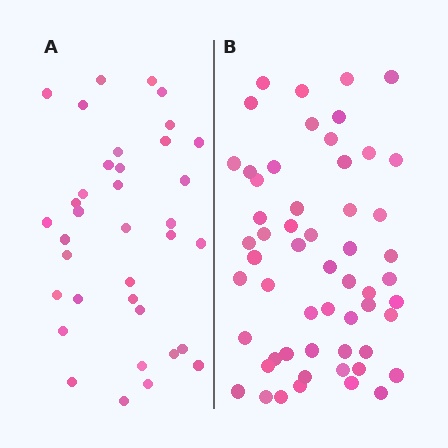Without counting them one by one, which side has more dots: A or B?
Region B (the right region) has more dots.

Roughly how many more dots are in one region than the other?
Region B has approximately 20 more dots than region A.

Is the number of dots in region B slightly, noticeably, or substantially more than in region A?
Region B has substantially more. The ratio is roughly 1.6 to 1.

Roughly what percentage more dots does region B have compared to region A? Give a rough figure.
About 55% more.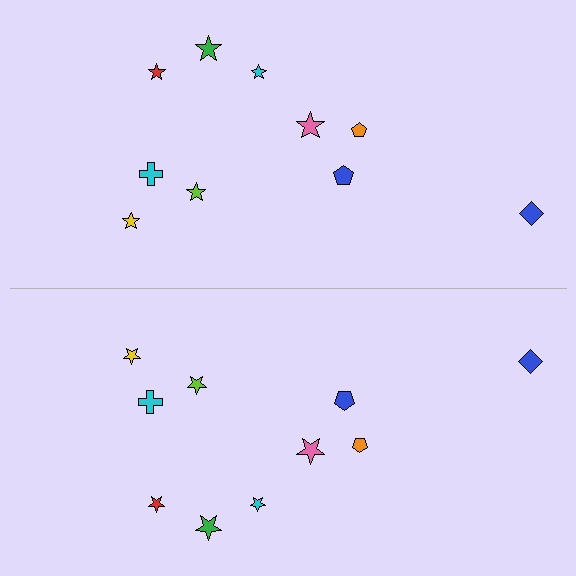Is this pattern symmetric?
Yes, this pattern has bilateral (reflection) symmetry.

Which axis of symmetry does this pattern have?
The pattern has a horizontal axis of symmetry running through the center of the image.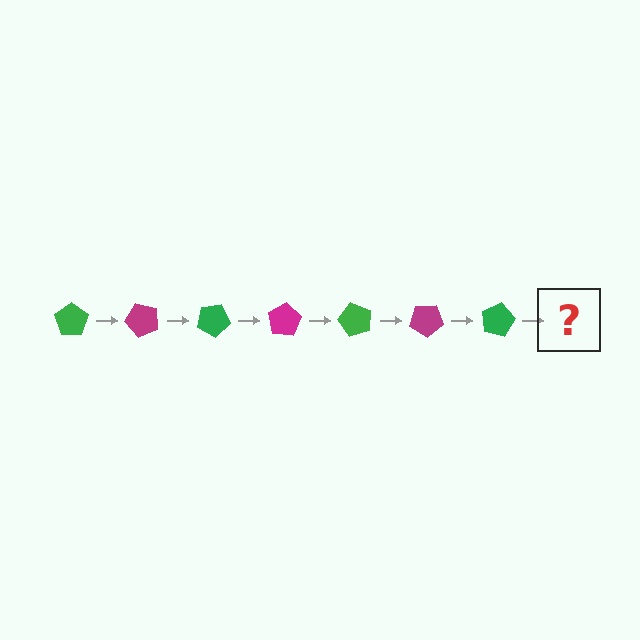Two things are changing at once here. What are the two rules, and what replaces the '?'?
The two rules are that it rotates 50 degrees each step and the color cycles through green and magenta. The '?' should be a magenta pentagon, rotated 350 degrees from the start.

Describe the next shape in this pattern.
It should be a magenta pentagon, rotated 350 degrees from the start.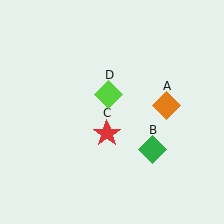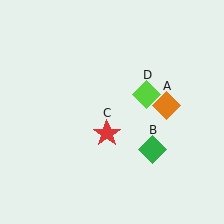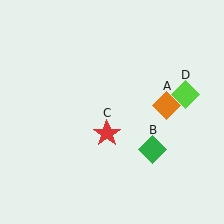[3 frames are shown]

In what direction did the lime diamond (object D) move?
The lime diamond (object D) moved right.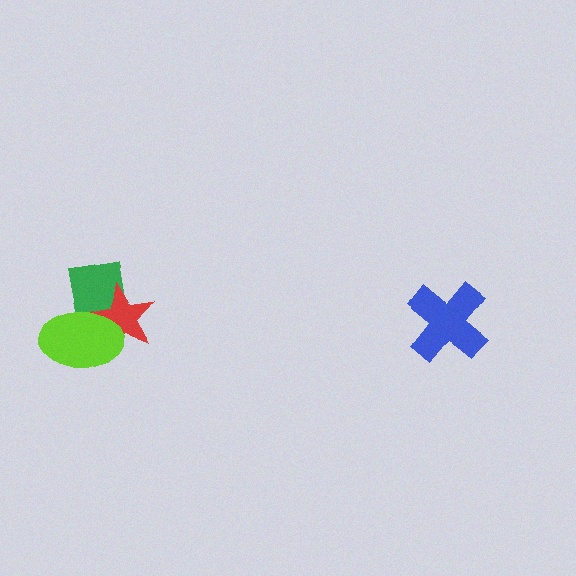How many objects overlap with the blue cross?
0 objects overlap with the blue cross.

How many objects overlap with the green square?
2 objects overlap with the green square.